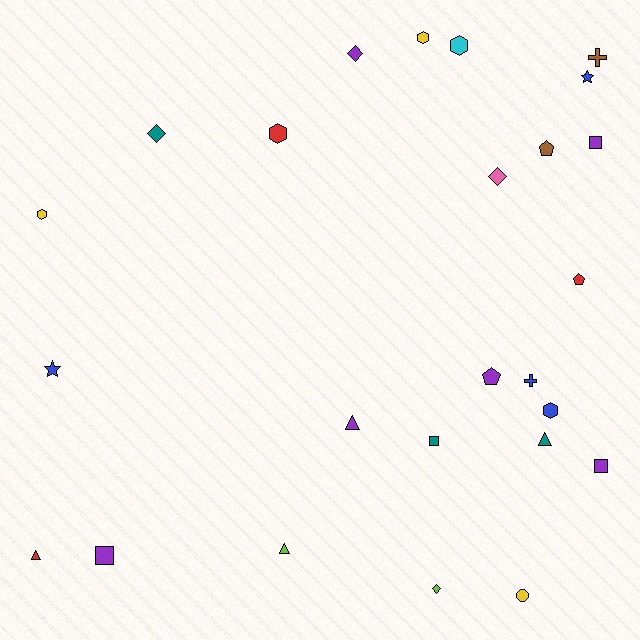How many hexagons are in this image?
There are 5 hexagons.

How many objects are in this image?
There are 25 objects.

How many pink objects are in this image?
There is 1 pink object.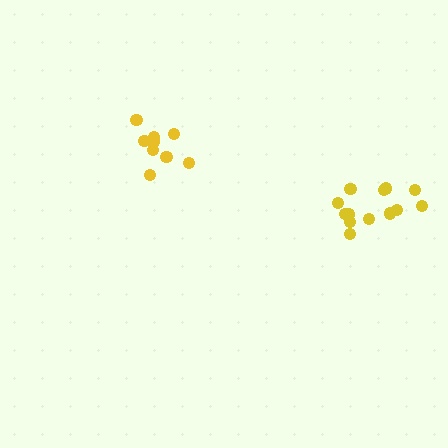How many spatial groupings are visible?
There are 2 spatial groupings.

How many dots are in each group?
Group 1: 9 dots, Group 2: 13 dots (22 total).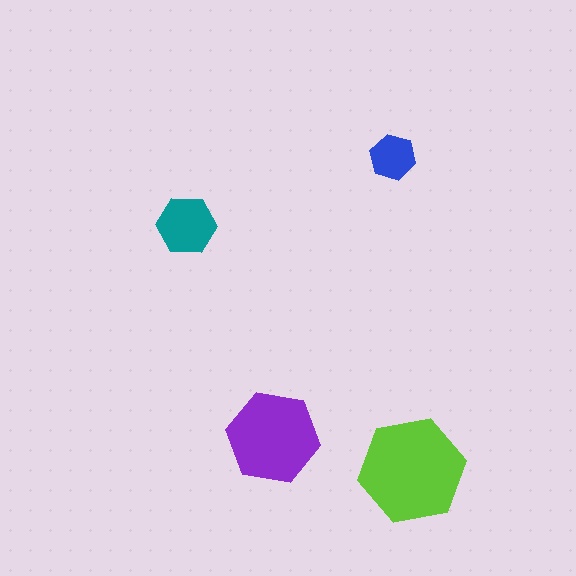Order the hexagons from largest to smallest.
the lime one, the purple one, the teal one, the blue one.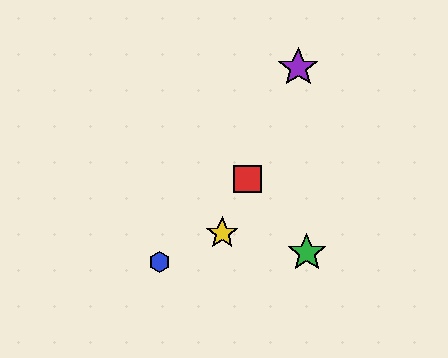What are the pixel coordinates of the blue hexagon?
The blue hexagon is at (159, 262).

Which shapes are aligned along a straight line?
The red square, the yellow star, the purple star are aligned along a straight line.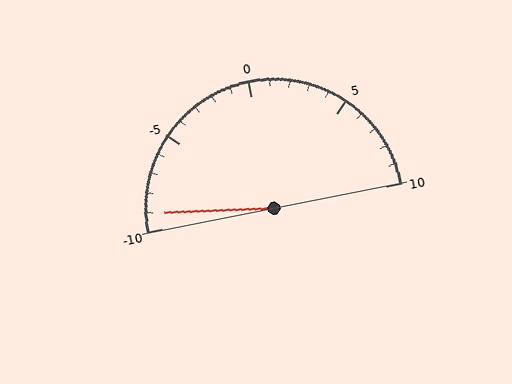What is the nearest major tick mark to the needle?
The nearest major tick mark is -10.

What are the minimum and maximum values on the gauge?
The gauge ranges from -10 to 10.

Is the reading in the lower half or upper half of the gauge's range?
The reading is in the lower half of the range (-10 to 10).